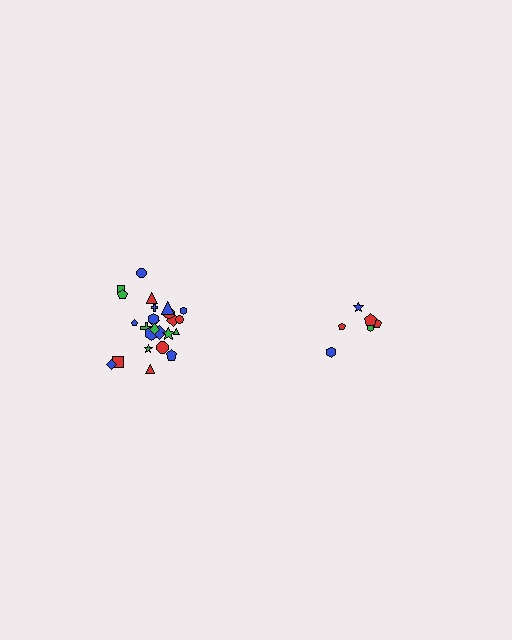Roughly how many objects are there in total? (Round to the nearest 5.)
Roughly 30 objects in total.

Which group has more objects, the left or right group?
The left group.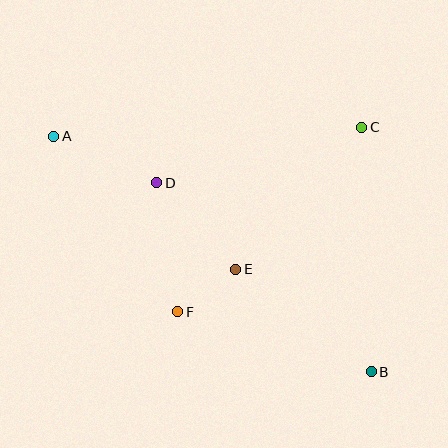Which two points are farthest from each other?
Points A and B are farthest from each other.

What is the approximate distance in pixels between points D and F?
The distance between D and F is approximately 130 pixels.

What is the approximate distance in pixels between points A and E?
The distance between A and E is approximately 226 pixels.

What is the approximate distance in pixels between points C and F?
The distance between C and F is approximately 261 pixels.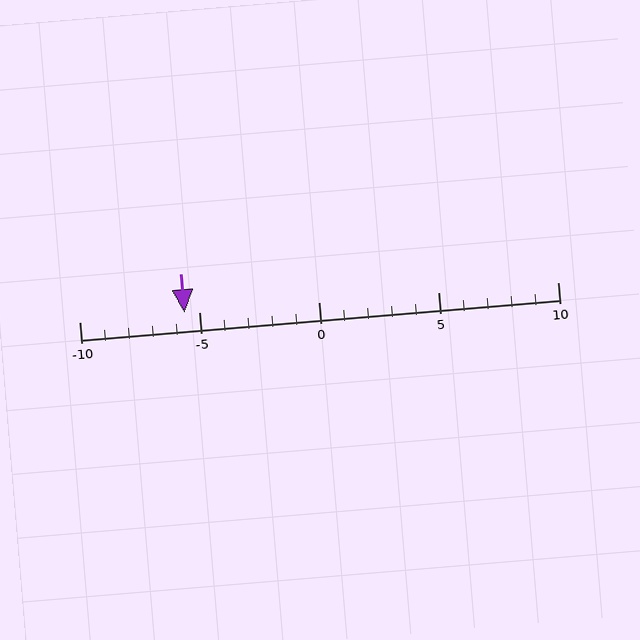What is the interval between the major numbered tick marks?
The major tick marks are spaced 5 units apart.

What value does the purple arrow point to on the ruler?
The purple arrow points to approximately -6.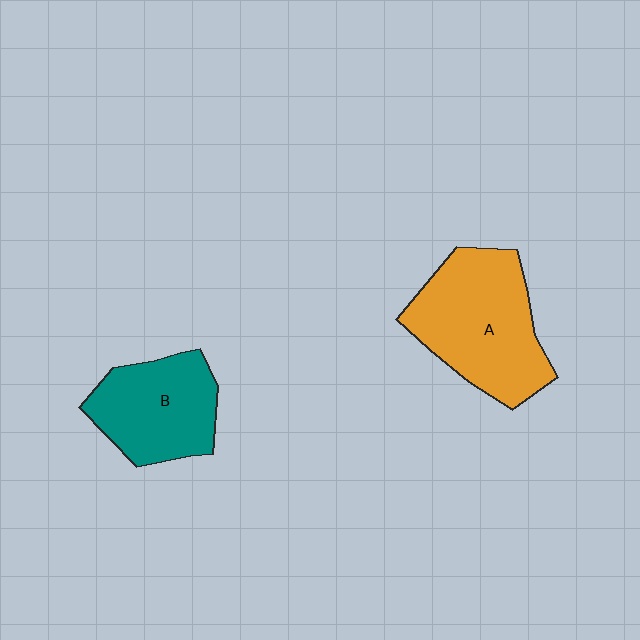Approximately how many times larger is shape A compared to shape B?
Approximately 1.3 times.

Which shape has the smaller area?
Shape B (teal).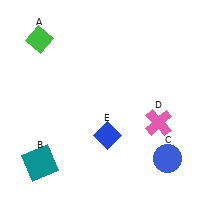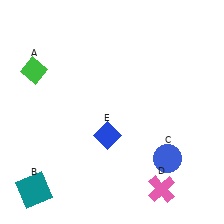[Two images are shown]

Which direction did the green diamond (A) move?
The green diamond (A) moved down.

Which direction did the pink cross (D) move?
The pink cross (D) moved down.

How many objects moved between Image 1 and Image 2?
3 objects moved between the two images.